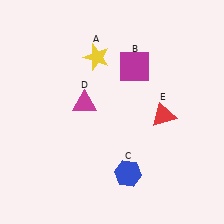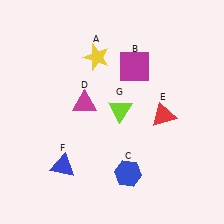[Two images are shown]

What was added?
A blue triangle (F), a lime triangle (G) were added in Image 2.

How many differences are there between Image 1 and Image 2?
There are 2 differences between the two images.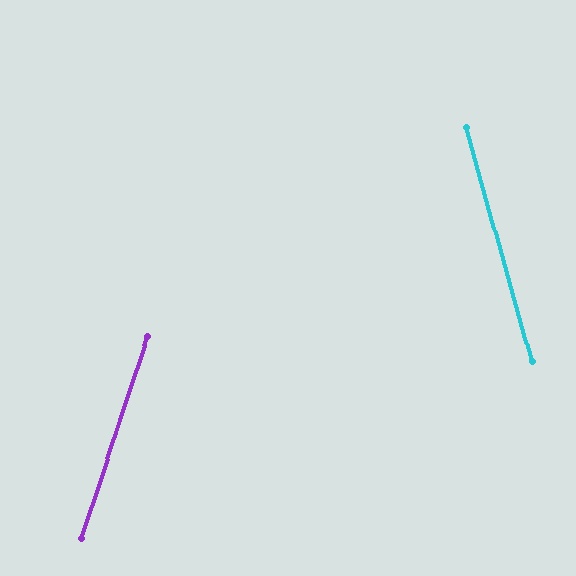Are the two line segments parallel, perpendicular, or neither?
Neither parallel nor perpendicular — they differ by about 34°.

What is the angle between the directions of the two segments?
Approximately 34 degrees.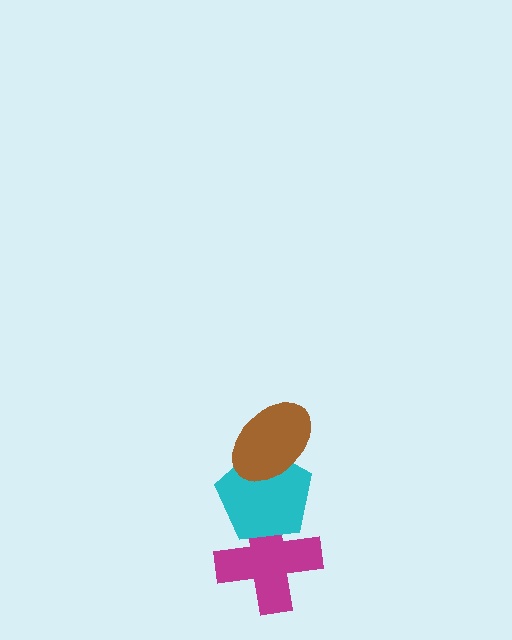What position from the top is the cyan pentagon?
The cyan pentagon is 2nd from the top.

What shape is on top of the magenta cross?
The cyan pentagon is on top of the magenta cross.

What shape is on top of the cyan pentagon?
The brown ellipse is on top of the cyan pentagon.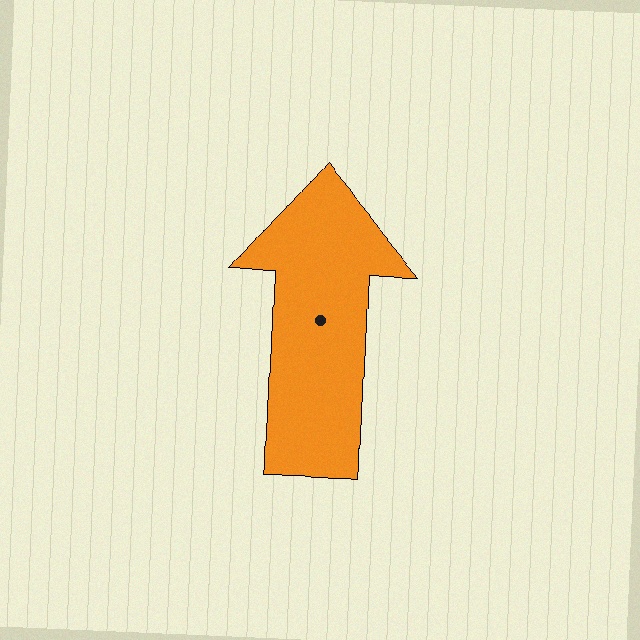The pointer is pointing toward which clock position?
Roughly 12 o'clock.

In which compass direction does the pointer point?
North.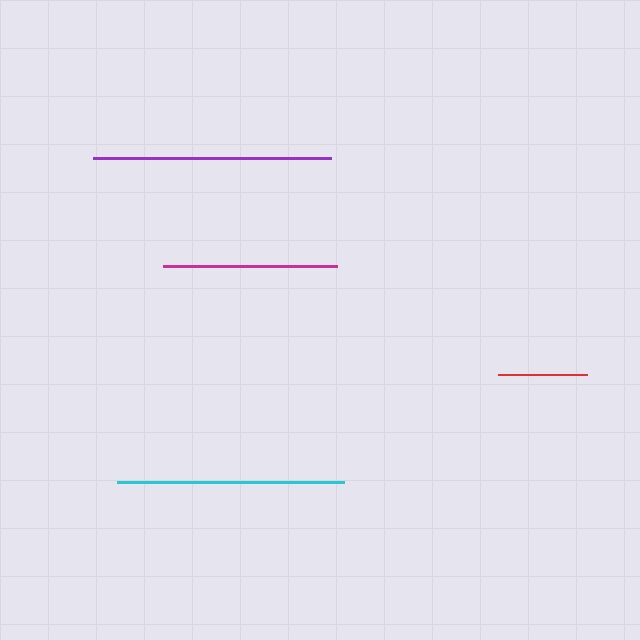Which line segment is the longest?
The purple line is the longest at approximately 238 pixels.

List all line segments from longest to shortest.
From longest to shortest: purple, cyan, magenta, red.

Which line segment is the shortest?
The red line is the shortest at approximately 89 pixels.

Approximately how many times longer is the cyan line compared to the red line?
The cyan line is approximately 2.6 times the length of the red line.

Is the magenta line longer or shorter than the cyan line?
The cyan line is longer than the magenta line.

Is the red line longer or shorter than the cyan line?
The cyan line is longer than the red line.